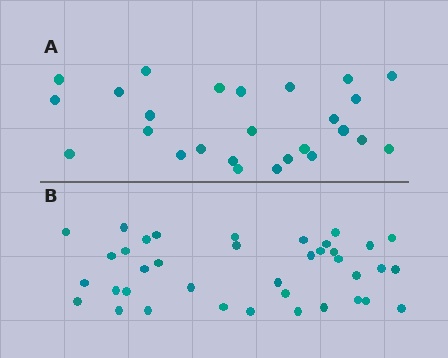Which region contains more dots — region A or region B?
Region B (the bottom region) has more dots.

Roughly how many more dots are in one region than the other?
Region B has roughly 12 or so more dots than region A.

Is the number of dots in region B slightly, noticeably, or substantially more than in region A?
Region B has substantially more. The ratio is roughly 1.5 to 1.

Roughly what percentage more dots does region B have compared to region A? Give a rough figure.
About 45% more.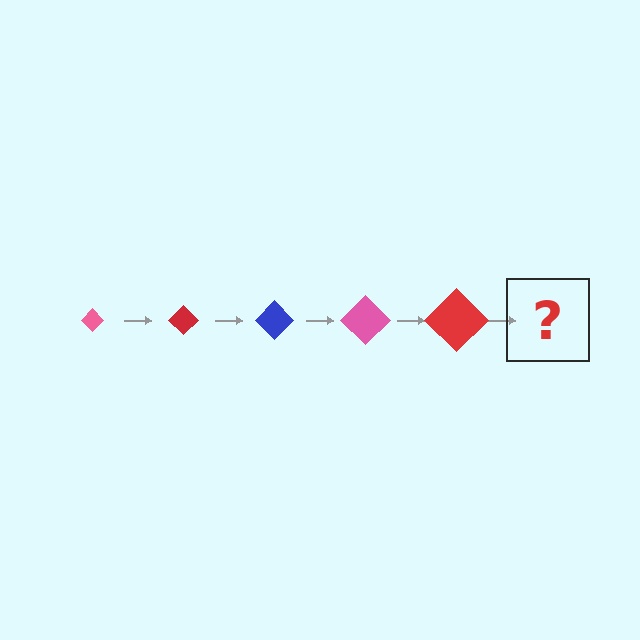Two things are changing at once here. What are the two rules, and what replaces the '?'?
The two rules are that the diamond grows larger each step and the color cycles through pink, red, and blue. The '?' should be a blue diamond, larger than the previous one.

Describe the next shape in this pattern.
It should be a blue diamond, larger than the previous one.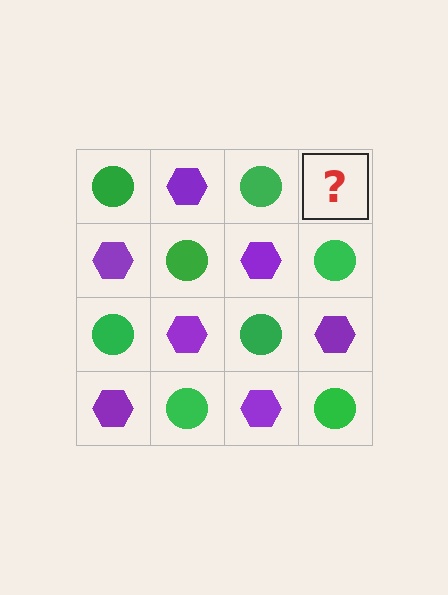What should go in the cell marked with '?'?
The missing cell should contain a purple hexagon.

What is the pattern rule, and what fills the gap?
The rule is that it alternates green circle and purple hexagon in a checkerboard pattern. The gap should be filled with a purple hexagon.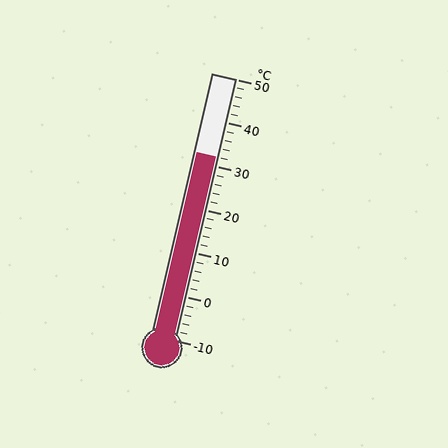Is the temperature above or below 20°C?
The temperature is above 20°C.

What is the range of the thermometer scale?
The thermometer scale ranges from -10°C to 50°C.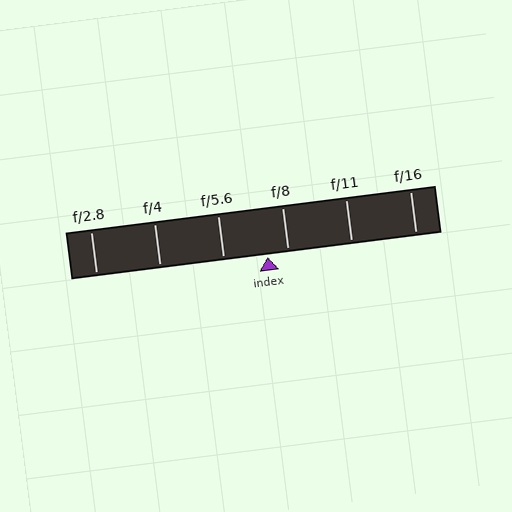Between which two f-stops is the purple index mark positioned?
The index mark is between f/5.6 and f/8.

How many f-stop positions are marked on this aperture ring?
There are 6 f-stop positions marked.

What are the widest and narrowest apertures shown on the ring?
The widest aperture shown is f/2.8 and the narrowest is f/16.